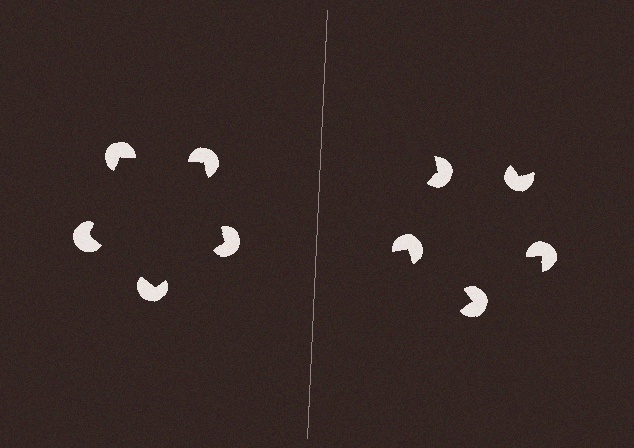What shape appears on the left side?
An illusory pentagon.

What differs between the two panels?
The pac-man discs are positioned identically on both sides; only the wedge orientations differ. On the left they align to a pentagon; on the right they are misaligned.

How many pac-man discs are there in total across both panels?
10 — 5 on each side.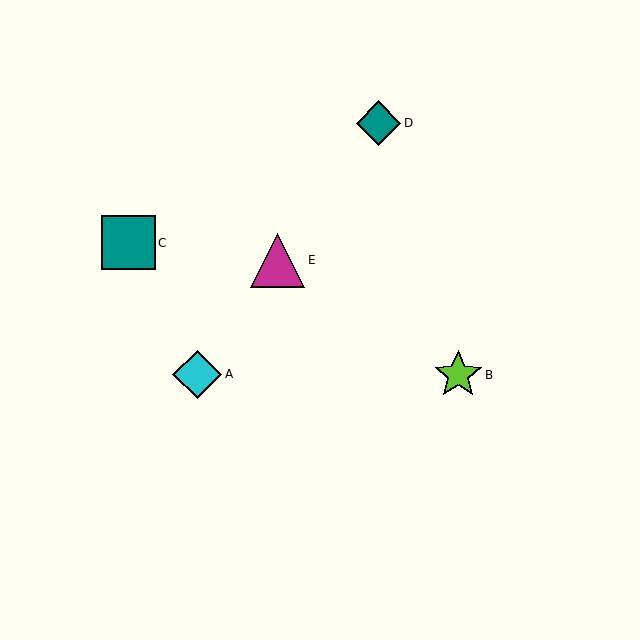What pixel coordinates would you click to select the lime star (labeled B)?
Click at (458, 375) to select the lime star B.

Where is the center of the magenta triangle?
The center of the magenta triangle is at (278, 260).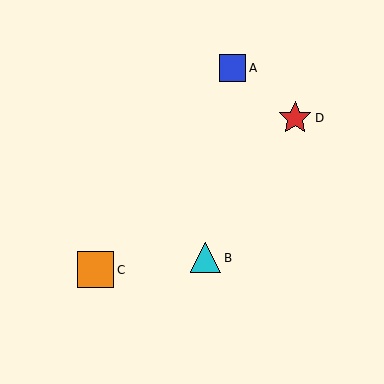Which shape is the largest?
The orange square (labeled C) is the largest.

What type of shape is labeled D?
Shape D is a red star.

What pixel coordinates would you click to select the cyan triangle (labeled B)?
Click at (206, 258) to select the cyan triangle B.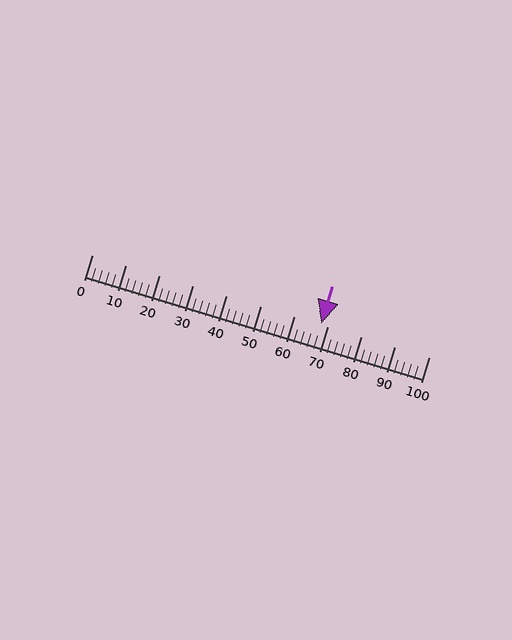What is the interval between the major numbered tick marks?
The major tick marks are spaced 10 units apart.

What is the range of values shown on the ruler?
The ruler shows values from 0 to 100.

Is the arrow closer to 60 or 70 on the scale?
The arrow is closer to 70.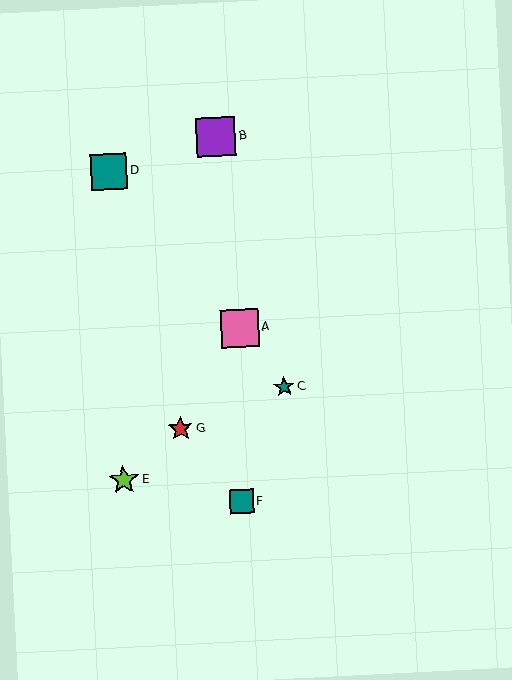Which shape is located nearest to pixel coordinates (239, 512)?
The teal square (labeled F) at (241, 501) is nearest to that location.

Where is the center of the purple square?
The center of the purple square is at (216, 137).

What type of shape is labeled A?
Shape A is a pink square.